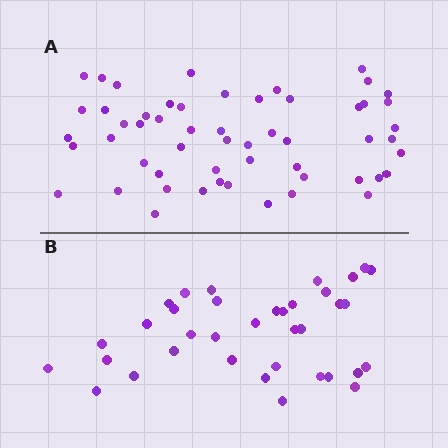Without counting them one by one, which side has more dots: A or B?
Region A (the top region) has more dots.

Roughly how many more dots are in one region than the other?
Region A has approximately 20 more dots than region B.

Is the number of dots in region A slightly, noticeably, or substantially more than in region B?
Region A has substantially more. The ratio is roughly 1.5 to 1.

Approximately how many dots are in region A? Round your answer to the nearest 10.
About 60 dots. (The exact count is 55, which rounds to 60.)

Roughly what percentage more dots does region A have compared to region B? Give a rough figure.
About 55% more.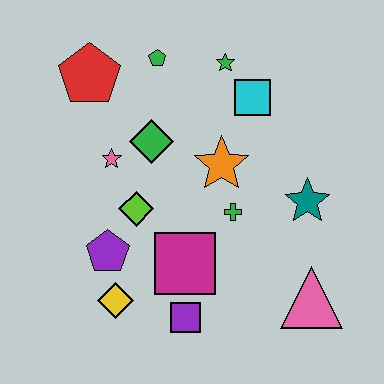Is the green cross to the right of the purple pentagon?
Yes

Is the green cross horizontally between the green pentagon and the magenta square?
No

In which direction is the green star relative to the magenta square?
The green star is above the magenta square.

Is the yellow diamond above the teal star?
No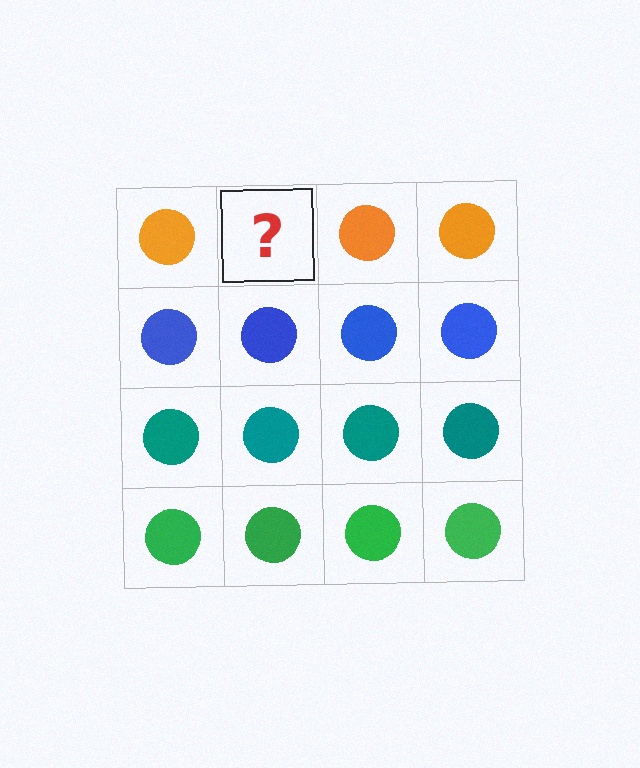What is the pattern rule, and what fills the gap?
The rule is that each row has a consistent color. The gap should be filled with an orange circle.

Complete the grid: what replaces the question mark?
The question mark should be replaced with an orange circle.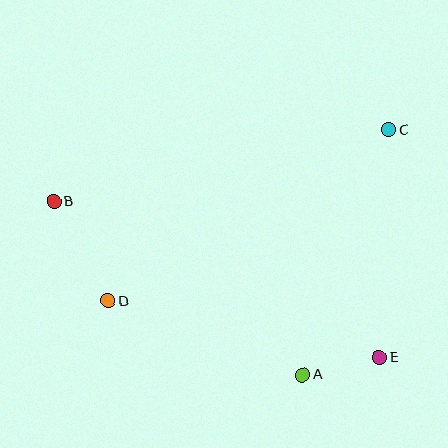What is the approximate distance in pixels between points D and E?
The distance between D and E is approximately 277 pixels.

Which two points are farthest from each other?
Points B and E are farthest from each other.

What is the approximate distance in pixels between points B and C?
The distance between B and C is approximately 343 pixels.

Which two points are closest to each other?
Points A and E are closest to each other.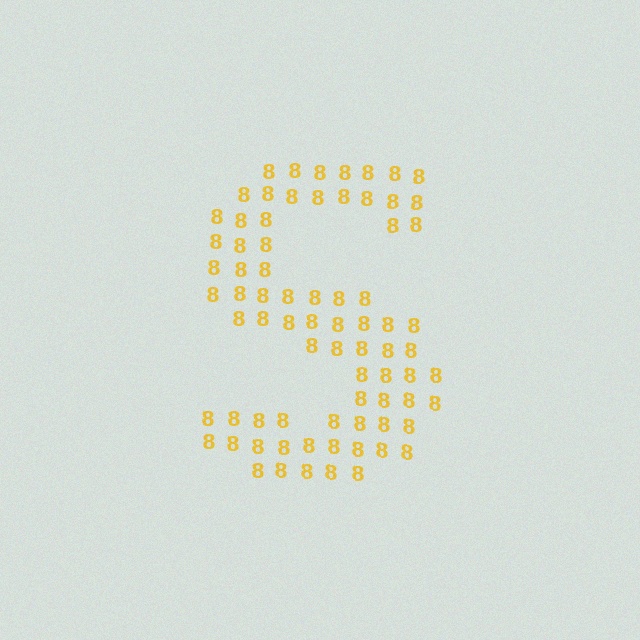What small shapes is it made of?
It is made of small digit 8's.